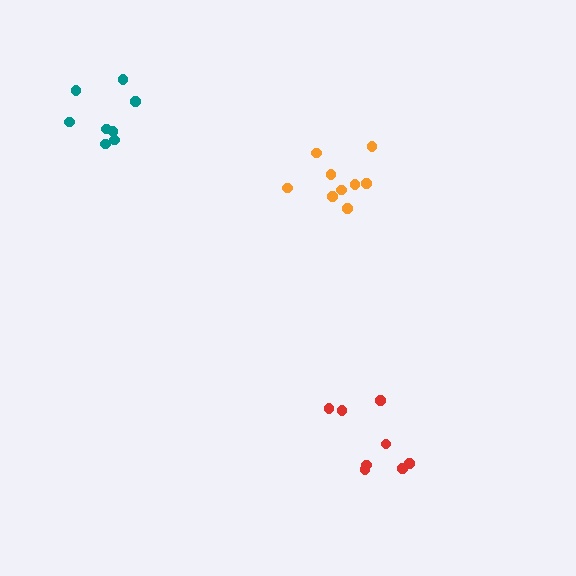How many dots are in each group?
Group 1: 8 dots, Group 2: 9 dots, Group 3: 8 dots (25 total).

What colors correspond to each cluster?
The clusters are colored: teal, orange, red.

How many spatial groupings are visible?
There are 3 spatial groupings.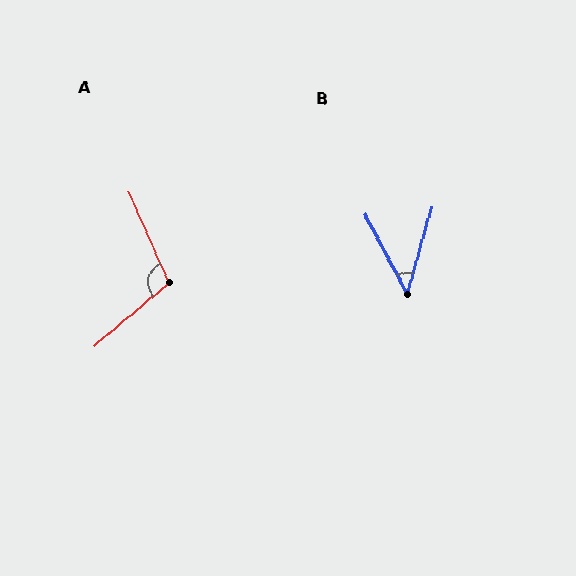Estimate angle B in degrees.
Approximately 44 degrees.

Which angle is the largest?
A, at approximately 106 degrees.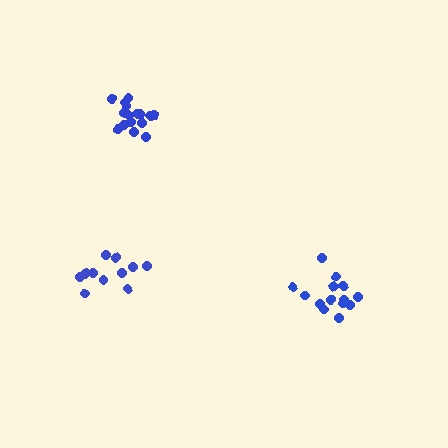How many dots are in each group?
Group 1: 14 dots, Group 2: 12 dots, Group 3: 17 dots (43 total).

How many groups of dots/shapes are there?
There are 3 groups.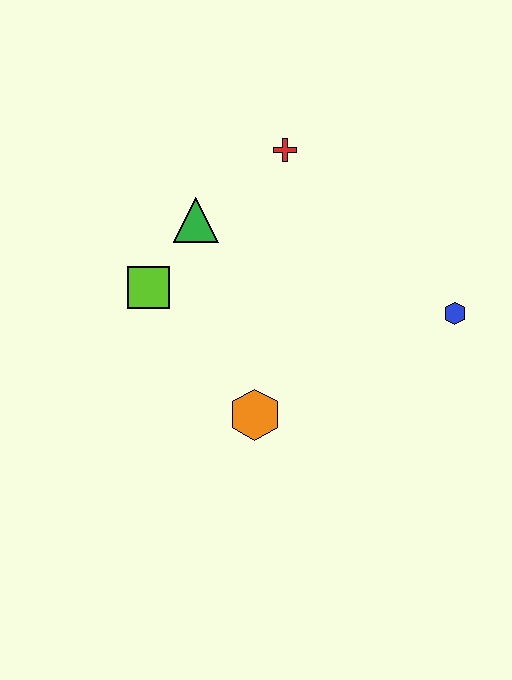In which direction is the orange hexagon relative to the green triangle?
The orange hexagon is below the green triangle.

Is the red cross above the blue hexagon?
Yes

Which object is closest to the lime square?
The green triangle is closest to the lime square.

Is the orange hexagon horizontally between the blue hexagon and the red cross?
No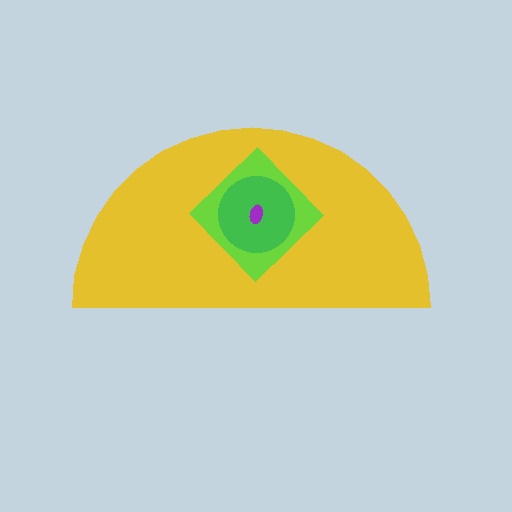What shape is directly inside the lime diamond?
The green circle.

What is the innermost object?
The purple ellipse.